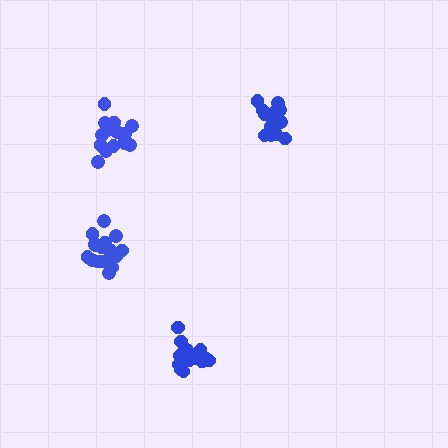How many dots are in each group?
Group 1: 17 dots, Group 2: 16 dots, Group 3: 15 dots, Group 4: 19 dots (67 total).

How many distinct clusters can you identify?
There are 4 distinct clusters.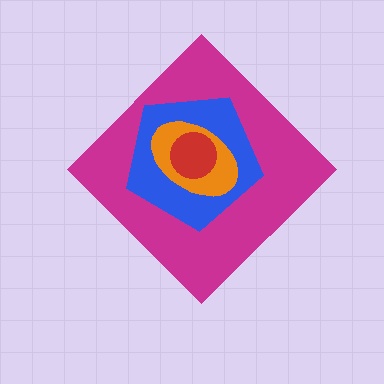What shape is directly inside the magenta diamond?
The blue pentagon.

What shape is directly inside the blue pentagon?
The orange ellipse.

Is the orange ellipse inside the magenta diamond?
Yes.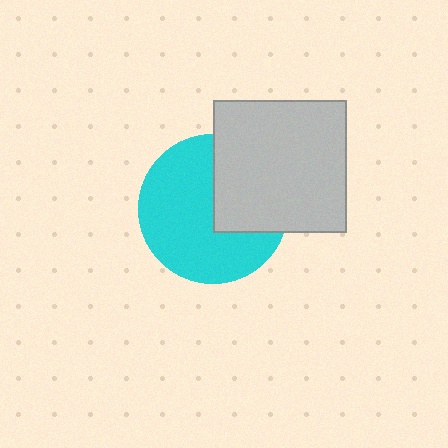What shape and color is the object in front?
The object in front is a light gray square.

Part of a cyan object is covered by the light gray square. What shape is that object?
It is a circle.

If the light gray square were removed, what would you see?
You would see the complete cyan circle.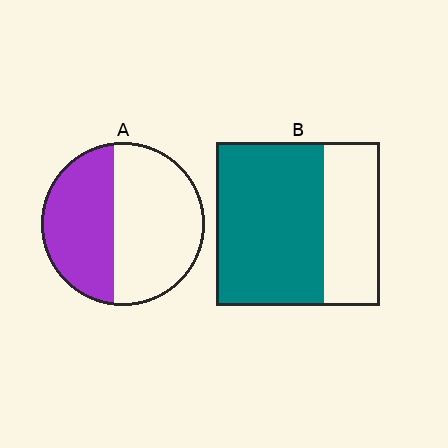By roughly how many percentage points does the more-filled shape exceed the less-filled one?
By roughly 25 percentage points (B over A).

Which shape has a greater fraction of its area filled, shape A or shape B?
Shape B.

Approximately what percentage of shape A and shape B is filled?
A is approximately 45% and B is approximately 65%.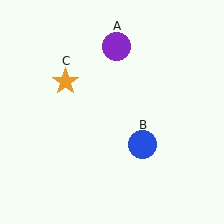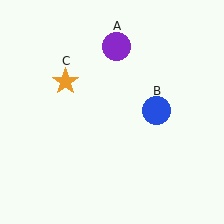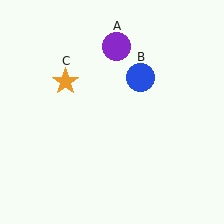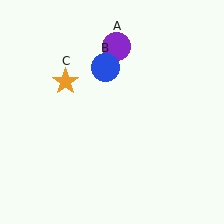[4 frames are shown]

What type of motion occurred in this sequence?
The blue circle (object B) rotated counterclockwise around the center of the scene.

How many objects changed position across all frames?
1 object changed position: blue circle (object B).